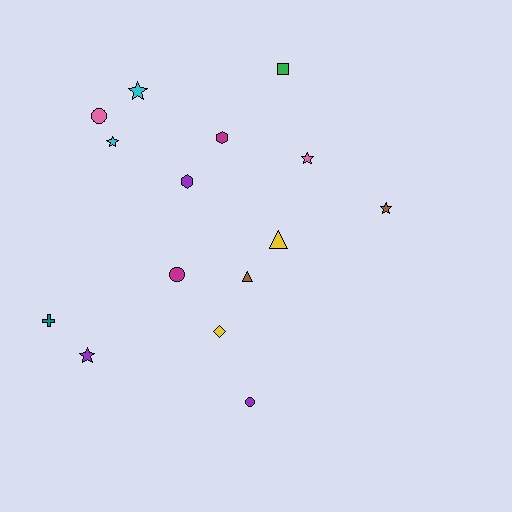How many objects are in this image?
There are 15 objects.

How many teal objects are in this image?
There is 1 teal object.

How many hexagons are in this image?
There are 2 hexagons.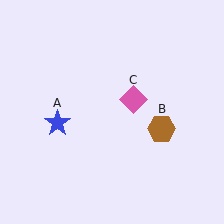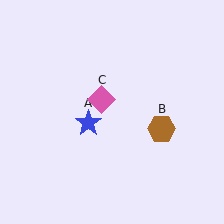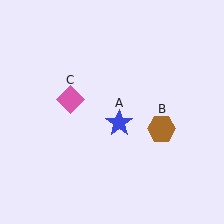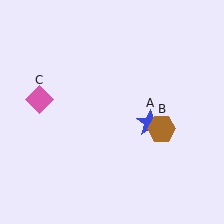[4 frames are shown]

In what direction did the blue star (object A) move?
The blue star (object A) moved right.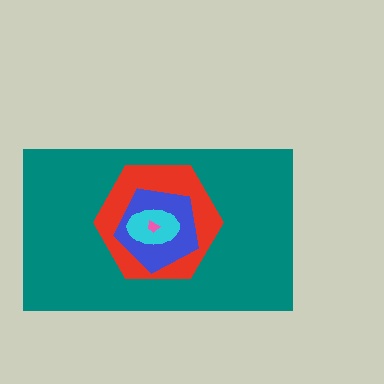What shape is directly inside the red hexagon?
The blue pentagon.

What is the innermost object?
The pink trapezoid.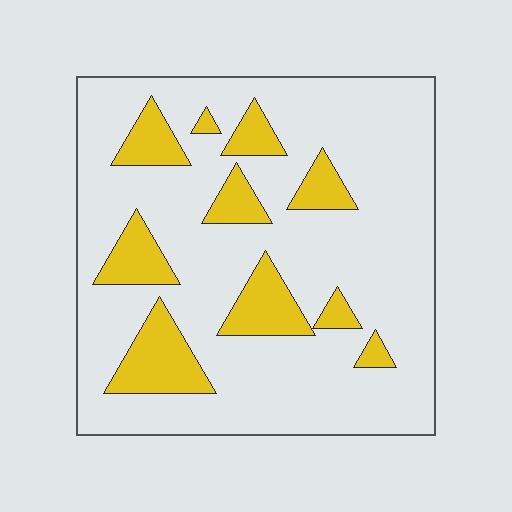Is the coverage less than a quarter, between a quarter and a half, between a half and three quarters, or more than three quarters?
Less than a quarter.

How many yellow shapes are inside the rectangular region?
10.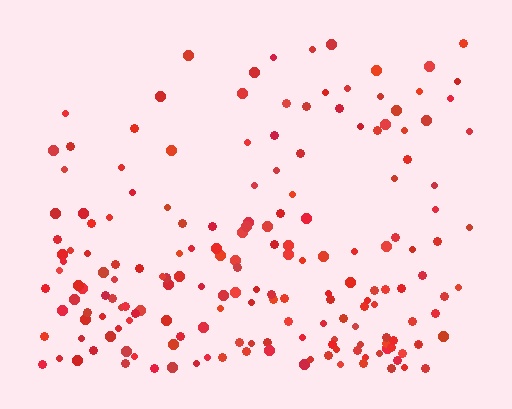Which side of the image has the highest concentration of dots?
The bottom.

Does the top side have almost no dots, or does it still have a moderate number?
Still a moderate number, just noticeably fewer than the bottom.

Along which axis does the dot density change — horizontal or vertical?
Vertical.